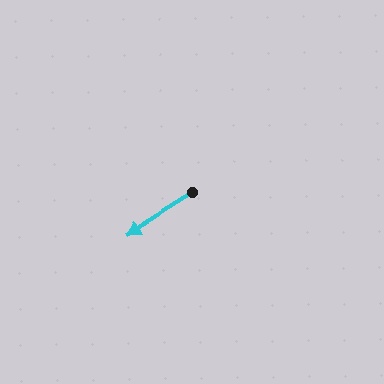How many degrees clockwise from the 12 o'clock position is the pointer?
Approximately 237 degrees.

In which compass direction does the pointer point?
Southwest.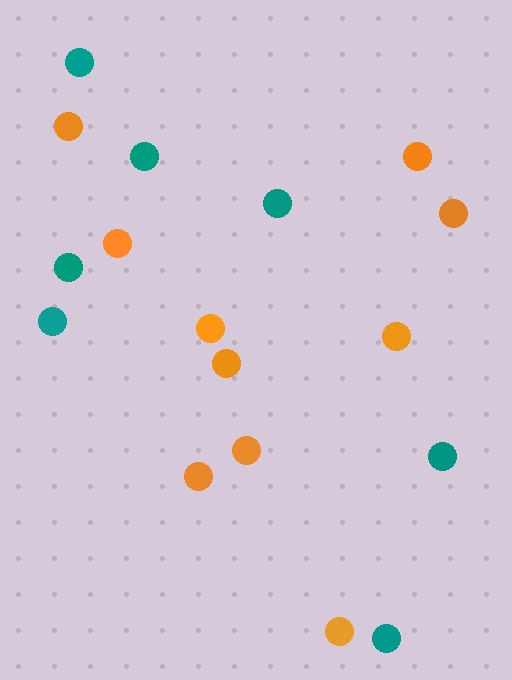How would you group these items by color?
There are 2 groups: one group of teal circles (7) and one group of orange circles (10).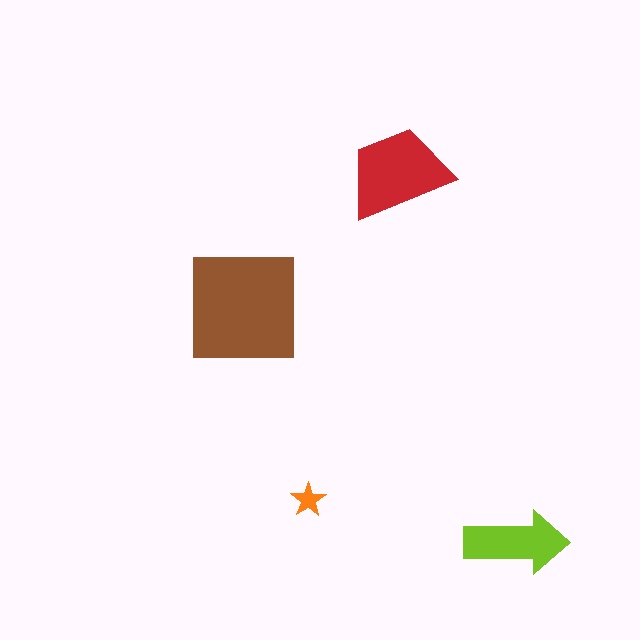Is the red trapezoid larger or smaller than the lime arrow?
Larger.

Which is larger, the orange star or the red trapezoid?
The red trapezoid.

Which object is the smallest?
The orange star.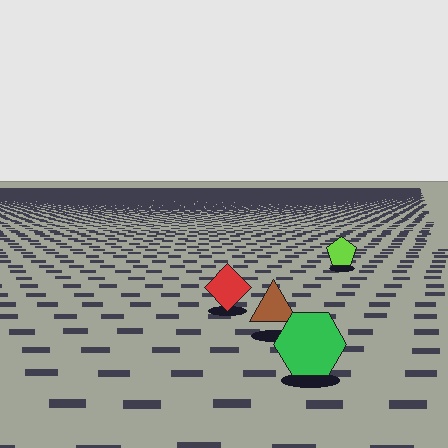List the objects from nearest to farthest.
From nearest to farthest: the green hexagon, the brown triangle, the red diamond, the lime pentagon.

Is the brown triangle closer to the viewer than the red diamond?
Yes. The brown triangle is closer — you can tell from the texture gradient: the ground texture is coarser near it.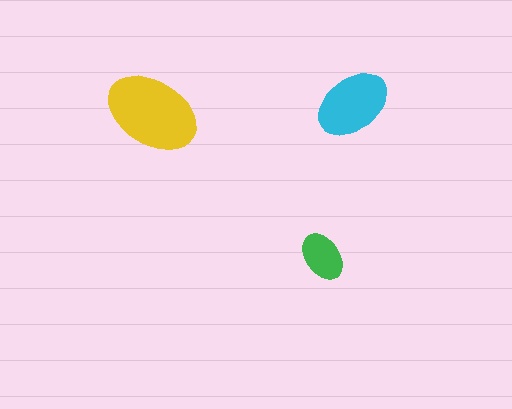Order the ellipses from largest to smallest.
the yellow one, the cyan one, the green one.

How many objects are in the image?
There are 3 objects in the image.